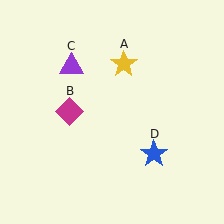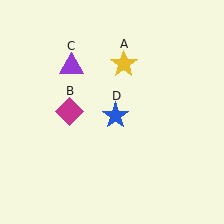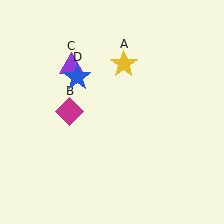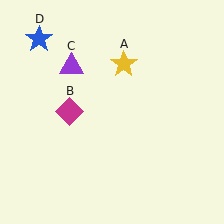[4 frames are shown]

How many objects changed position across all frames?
1 object changed position: blue star (object D).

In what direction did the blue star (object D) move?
The blue star (object D) moved up and to the left.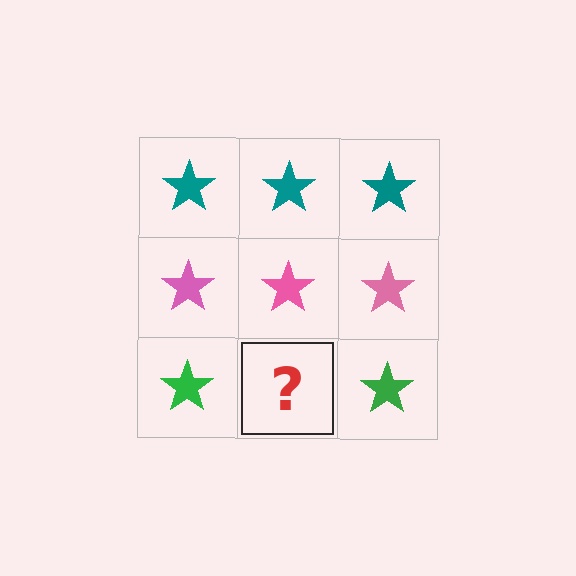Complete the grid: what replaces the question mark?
The question mark should be replaced with a green star.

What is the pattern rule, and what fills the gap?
The rule is that each row has a consistent color. The gap should be filled with a green star.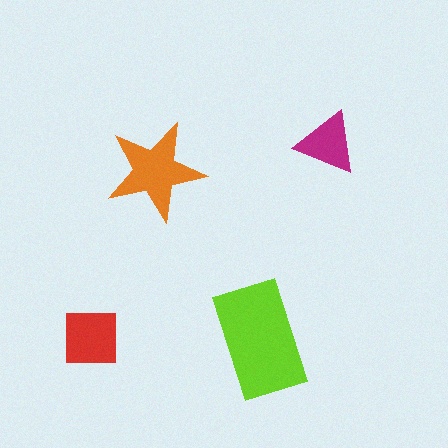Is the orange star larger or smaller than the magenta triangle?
Larger.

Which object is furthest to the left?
The red square is leftmost.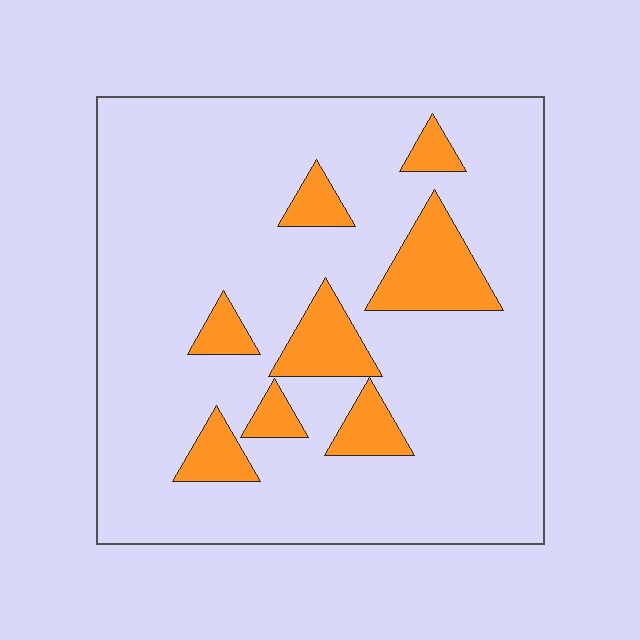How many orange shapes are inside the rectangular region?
8.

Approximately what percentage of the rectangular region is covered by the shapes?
Approximately 15%.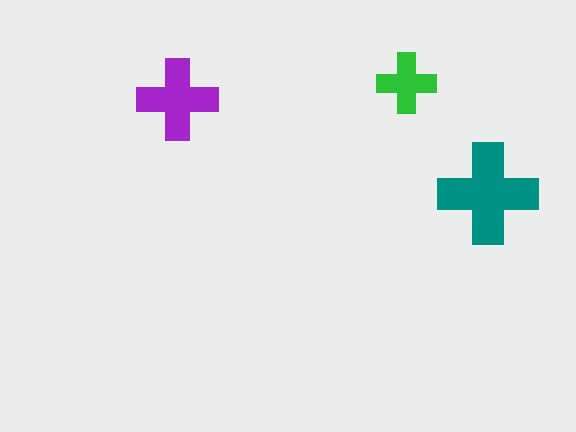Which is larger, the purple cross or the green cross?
The purple one.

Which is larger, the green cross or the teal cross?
The teal one.